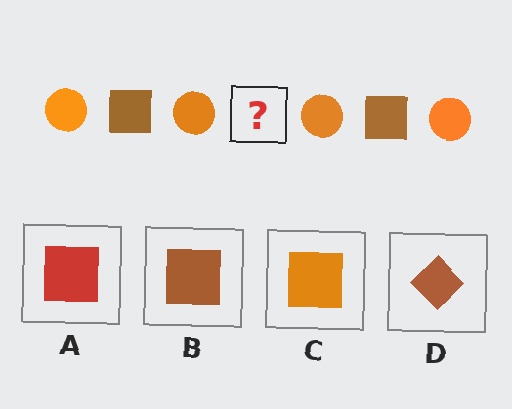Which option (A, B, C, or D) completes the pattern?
B.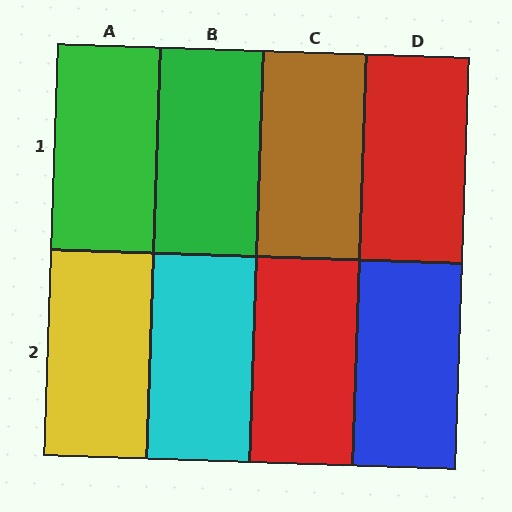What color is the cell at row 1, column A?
Green.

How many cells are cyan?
1 cell is cyan.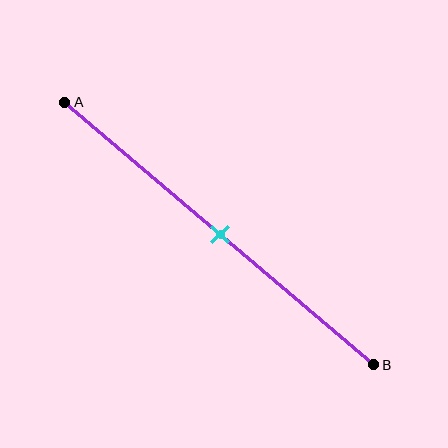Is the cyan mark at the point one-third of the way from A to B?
No, the mark is at about 50% from A, not at the 33% one-third point.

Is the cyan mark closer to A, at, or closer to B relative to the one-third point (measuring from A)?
The cyan mark is closer to point B than the one-third point of segment AB.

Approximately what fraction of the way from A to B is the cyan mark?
The cyan mark is approximately 50% of the way from A to B.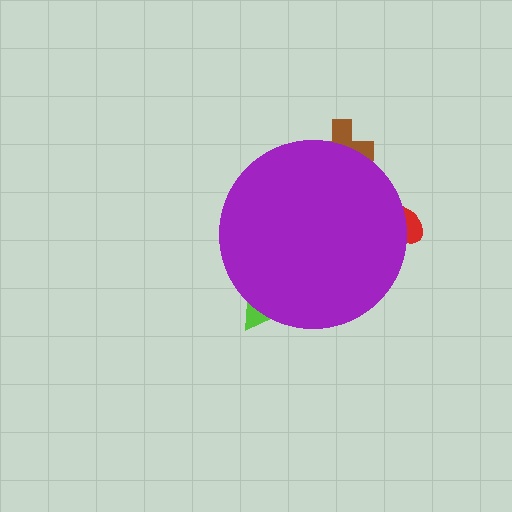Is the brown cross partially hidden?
Yes, the brown cross is partially hidden behind the purple circle.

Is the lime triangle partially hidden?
Yes, the lime triangle is partially hidden behind the purple circle.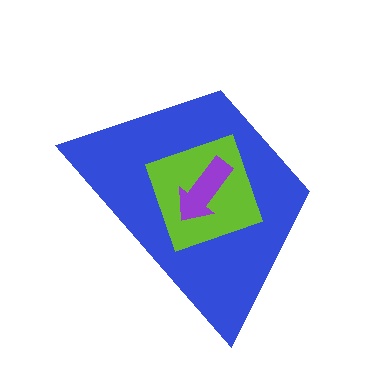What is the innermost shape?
The purple arrow.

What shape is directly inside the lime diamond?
The purple arrow.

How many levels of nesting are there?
3.